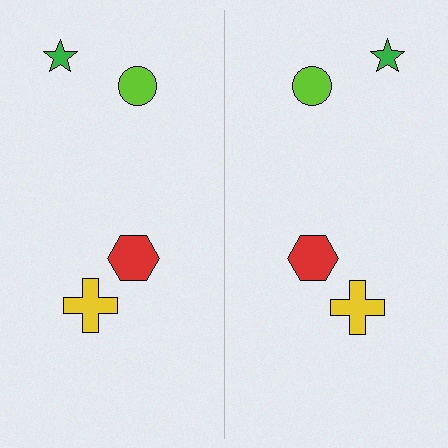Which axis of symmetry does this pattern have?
The pattern has a vertical axis of symmetry running through the center of the image.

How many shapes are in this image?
There are 8 shapes in this image.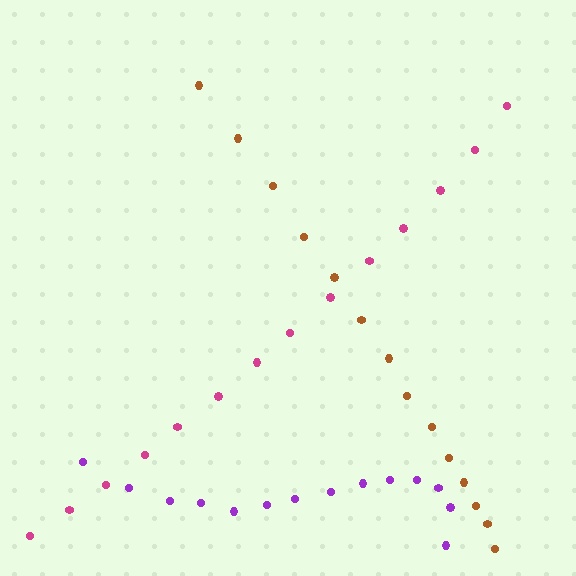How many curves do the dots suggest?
There are 3 distinct paths.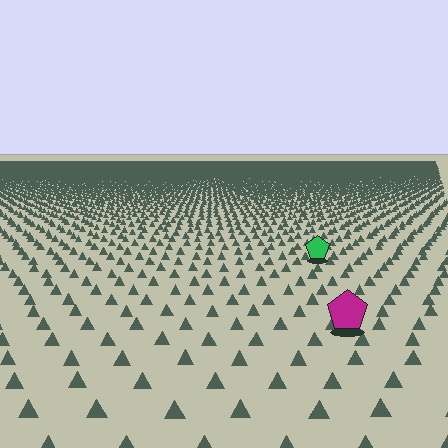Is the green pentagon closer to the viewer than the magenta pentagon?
No. The magenta pentagon is closer — you can tell from the texture gradient: the ground texture is coarser near it.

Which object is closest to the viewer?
The magenta pentagon is closest. The texture marks near it are larger and more spread out.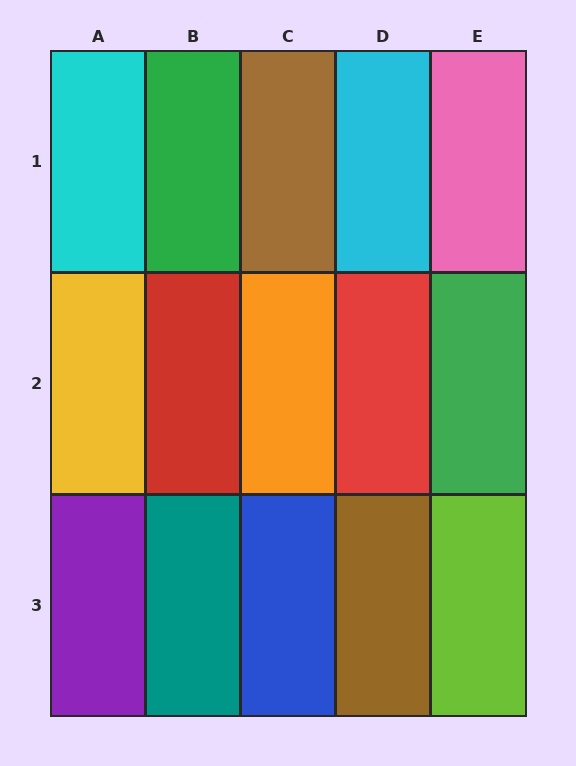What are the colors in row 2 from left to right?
Yellow, red, orange, red, green.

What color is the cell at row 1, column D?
Cyan.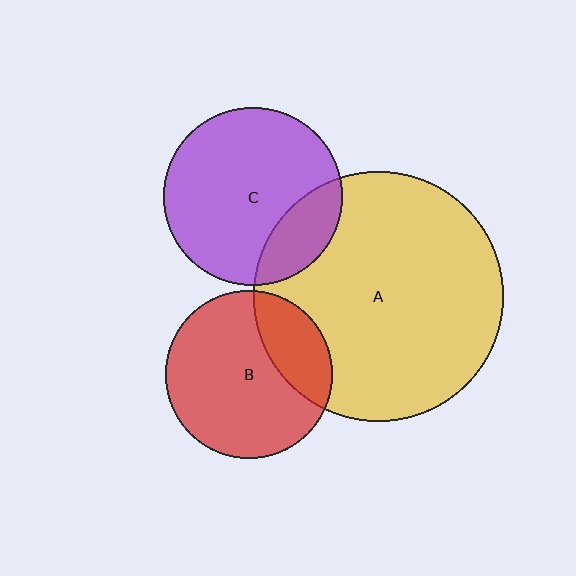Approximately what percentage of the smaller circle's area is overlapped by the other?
Approximately 20%.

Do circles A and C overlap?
Yes.